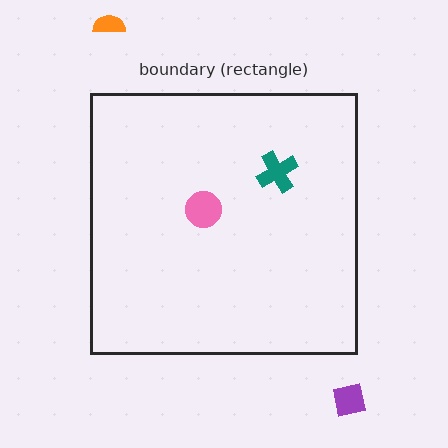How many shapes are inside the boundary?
2 inside, 2 outside.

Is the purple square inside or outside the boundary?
Outside.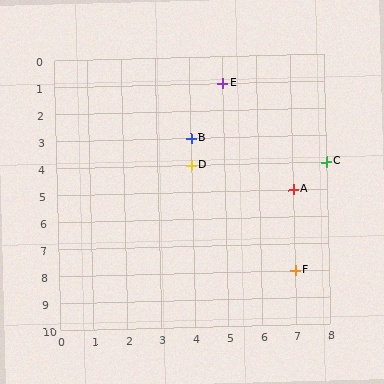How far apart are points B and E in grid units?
Points B and E are 1 column and 2 rows apart (about 2.2 grid units diagonally).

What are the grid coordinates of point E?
Point E is at grid coordinates (5, 1).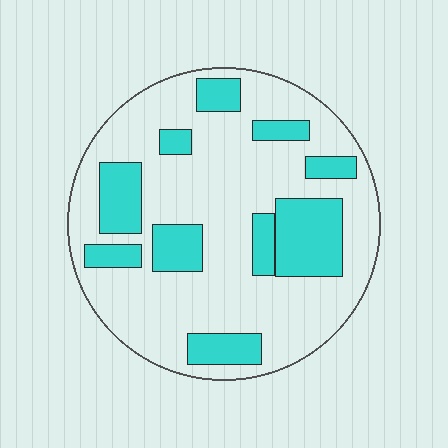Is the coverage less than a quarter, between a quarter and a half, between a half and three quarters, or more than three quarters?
Between a quarter and a half.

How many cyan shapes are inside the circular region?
10.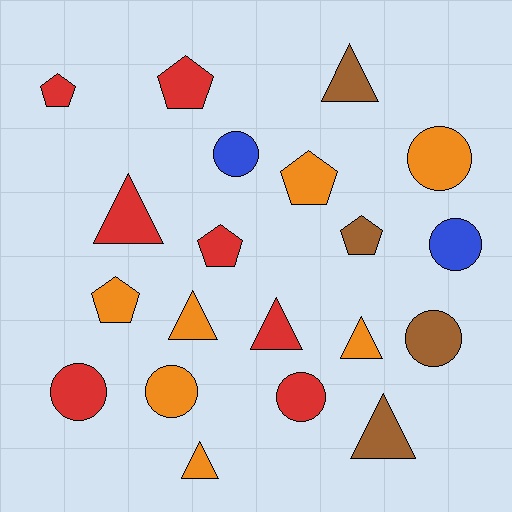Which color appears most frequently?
Red, with 7 objects.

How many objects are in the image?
There are 20 objects.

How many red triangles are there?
There are 2 red triangles.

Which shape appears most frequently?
Triangle, with 7 objects.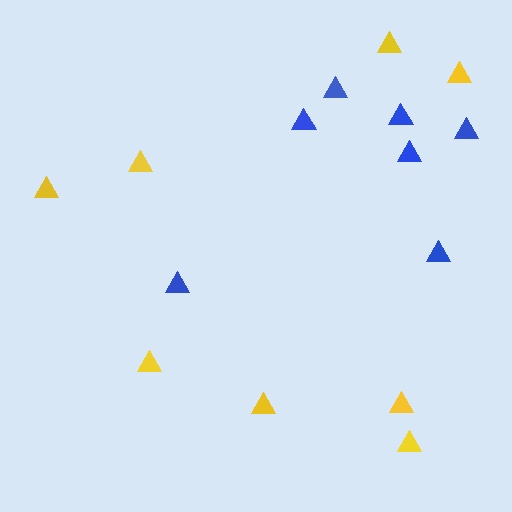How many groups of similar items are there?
There are 2 groups: one group of blue triangles (7) and one group of yellow triangles (8).